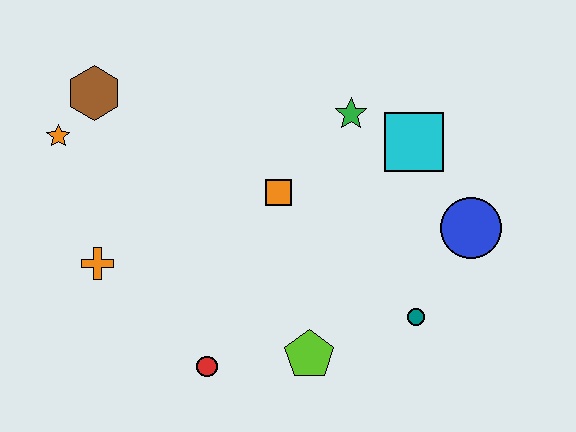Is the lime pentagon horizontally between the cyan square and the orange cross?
Yes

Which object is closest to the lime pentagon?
The red circle is closest to the lime pentagon.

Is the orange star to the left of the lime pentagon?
Yes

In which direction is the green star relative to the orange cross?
The green star is to the right of the orange cross.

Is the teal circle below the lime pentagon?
No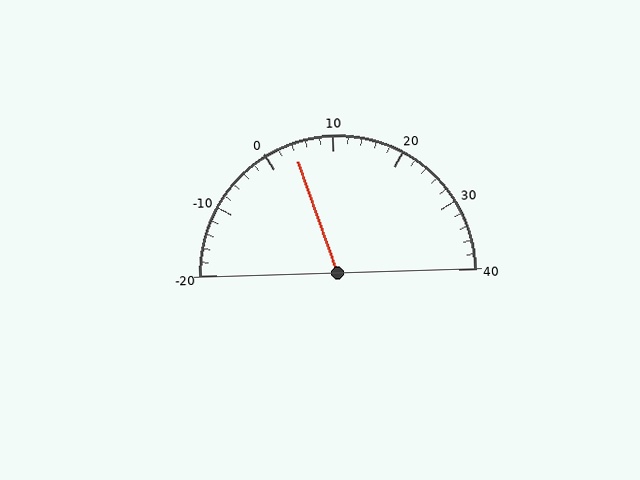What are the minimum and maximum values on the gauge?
The gauge ranges from -20 to 40.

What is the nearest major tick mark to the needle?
The nearest major tick mark is 0.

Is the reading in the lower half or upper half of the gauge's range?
The reading is in the lower half of the range (-20 to 40).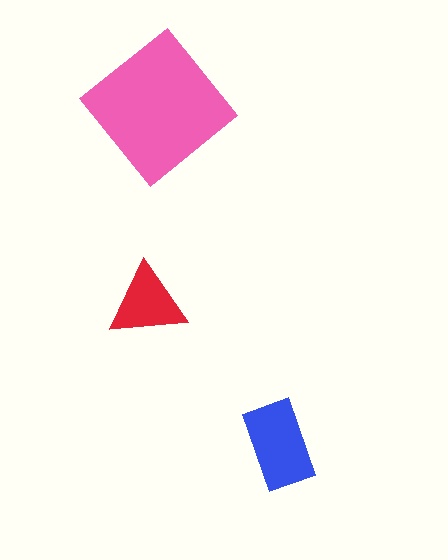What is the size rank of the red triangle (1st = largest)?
3rd.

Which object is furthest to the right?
The blue rectangle is rightmost.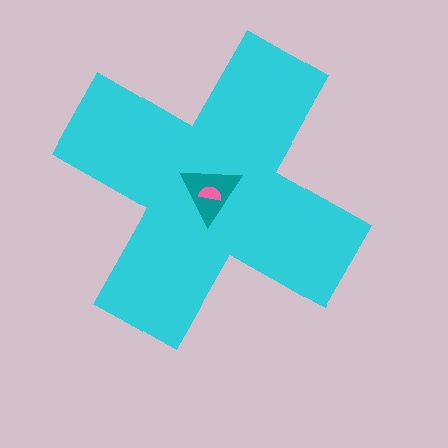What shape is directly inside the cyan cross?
The teal triangle.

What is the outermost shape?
The cyan cross.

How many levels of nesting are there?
3.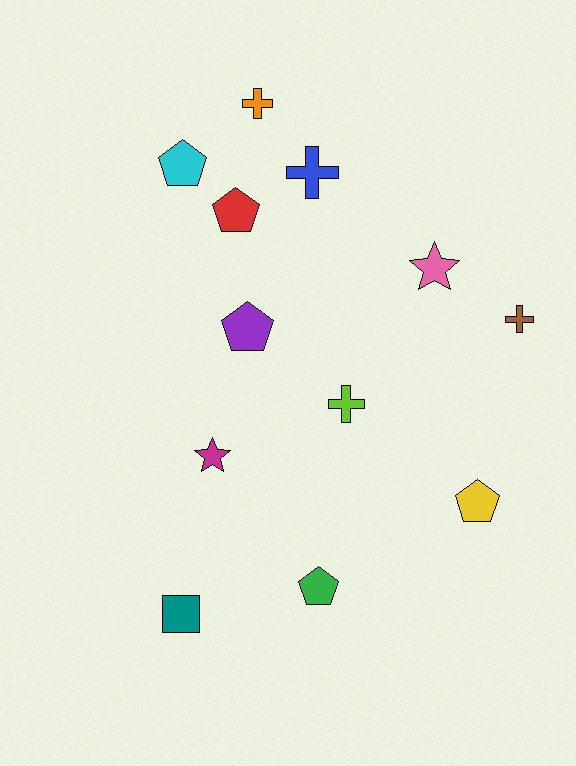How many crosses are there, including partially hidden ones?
There are 4 crosses.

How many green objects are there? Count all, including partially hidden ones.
There is 1 green object.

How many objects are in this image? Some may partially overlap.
There are 12 objects.